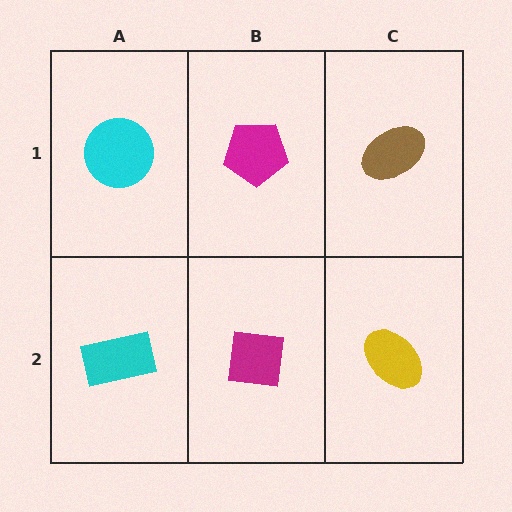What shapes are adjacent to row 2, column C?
A brown ellipse (row 1, column C), a magenta square (row 2, column B).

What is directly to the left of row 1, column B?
A cyan circle.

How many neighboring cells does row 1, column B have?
3.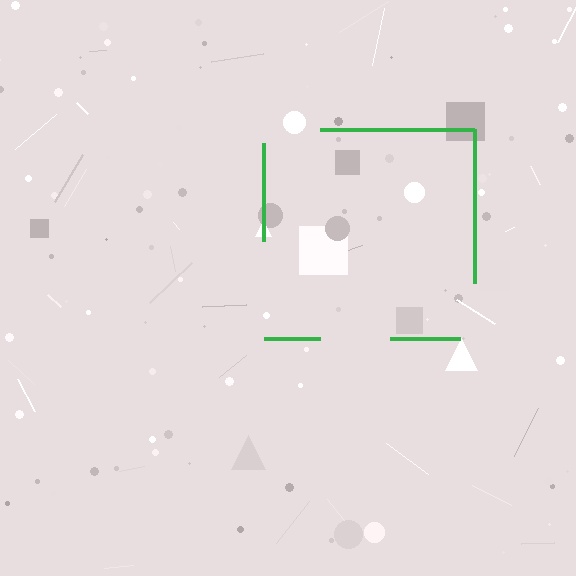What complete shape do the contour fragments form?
The contour fragments form a square.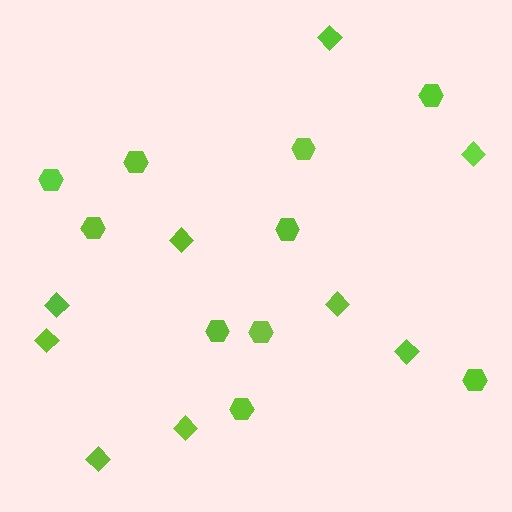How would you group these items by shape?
There are 2 groups: one group of hexagons (10) and one group of diamonds (9).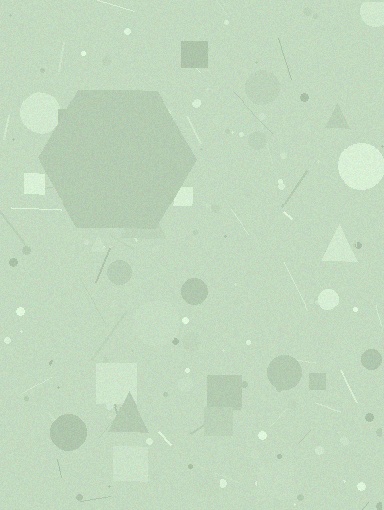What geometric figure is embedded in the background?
A hexagon is embedded in the background.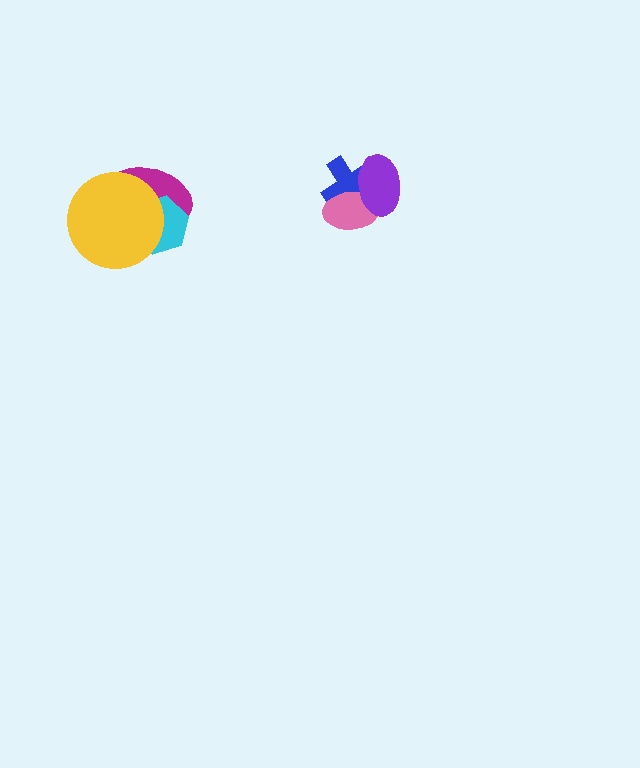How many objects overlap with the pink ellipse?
2 objects overlap with the pink ellipse.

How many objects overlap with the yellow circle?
2 objects overlap with the yellow circle.